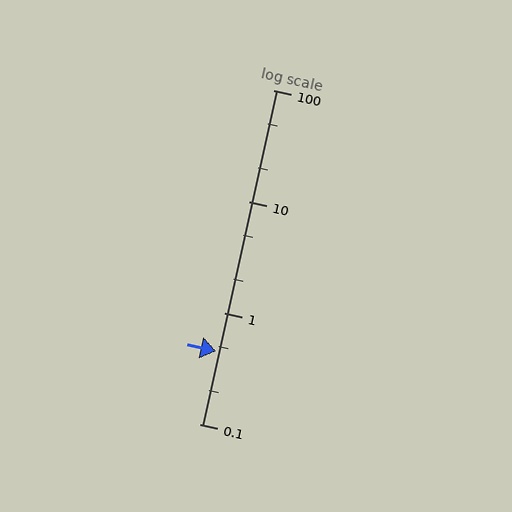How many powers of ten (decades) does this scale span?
The scale spans 3 decades, from 0.1 to 100.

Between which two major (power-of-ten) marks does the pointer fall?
The pointer is between 0.1 and 1.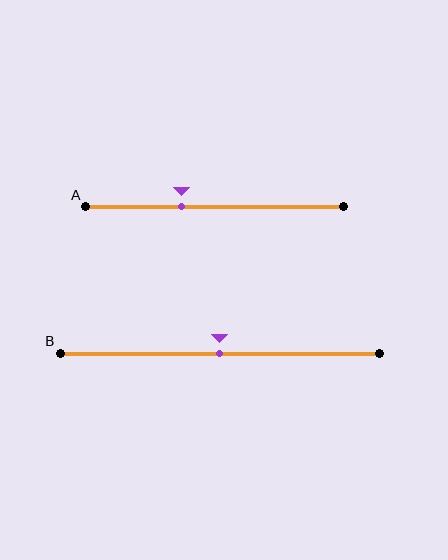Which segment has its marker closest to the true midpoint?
Segment B has its marker closest to the true midpoint.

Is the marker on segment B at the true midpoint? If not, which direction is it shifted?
Yes, the marker on segment B is at the true midpoint.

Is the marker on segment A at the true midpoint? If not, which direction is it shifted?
No, the marker on segment A is shifted to the left by about 13% of the segment length.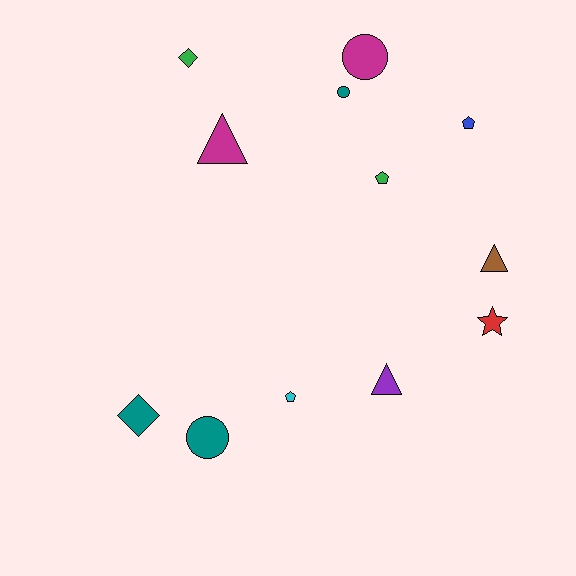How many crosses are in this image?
There are no crosses.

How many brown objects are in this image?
There is 1 brown object.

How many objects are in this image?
There are 12 objects.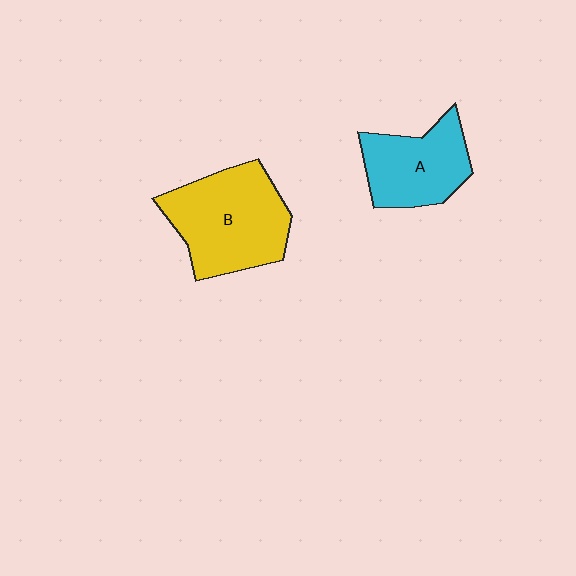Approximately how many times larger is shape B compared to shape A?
Approximately 1.4 times.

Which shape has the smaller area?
Shape A (cyan).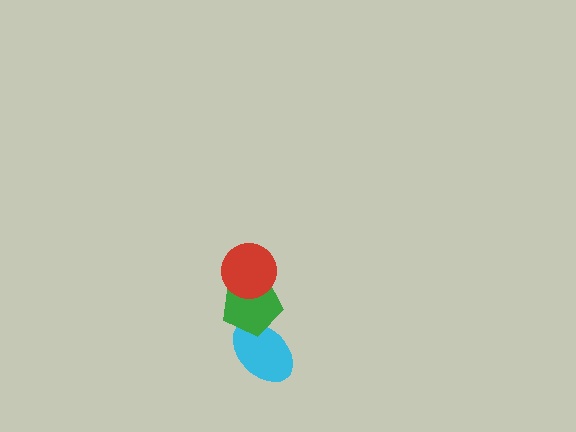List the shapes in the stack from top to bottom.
From top to bottom: the red circle, the green pentagon, the cyan ellipse.